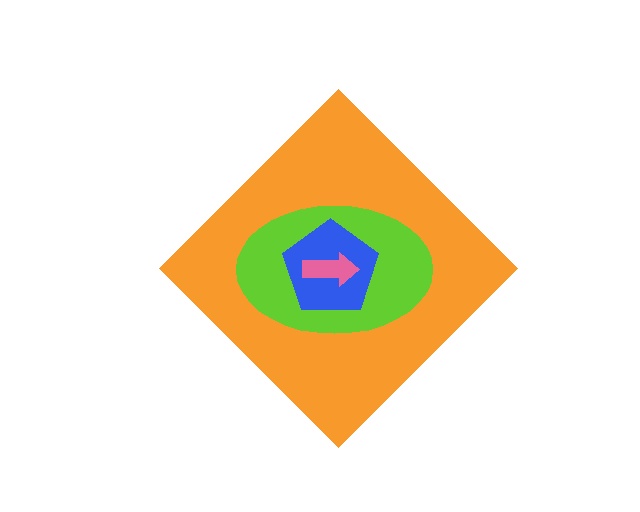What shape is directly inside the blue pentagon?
The pink arrow.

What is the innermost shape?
The pink arrow.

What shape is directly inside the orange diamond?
The lime ellipse.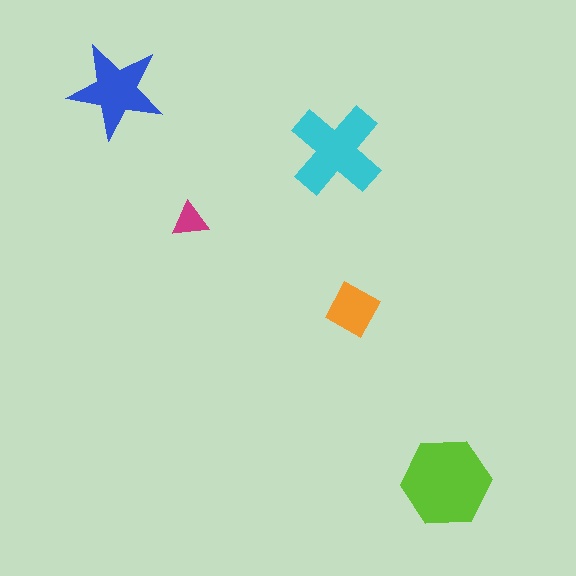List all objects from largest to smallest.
The lime hexagon, the cyan cross, the blue star, the orange diamond, the magenta triangle.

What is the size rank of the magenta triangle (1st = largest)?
5th.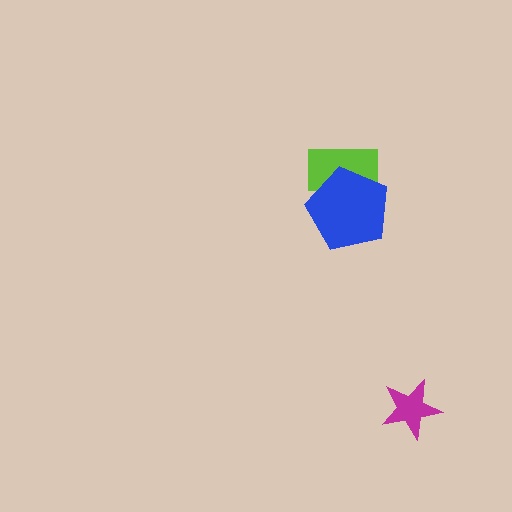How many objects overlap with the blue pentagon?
1 object overlaps with the blue pentagon.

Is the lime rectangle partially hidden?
Yes, it is partially covered by another shape.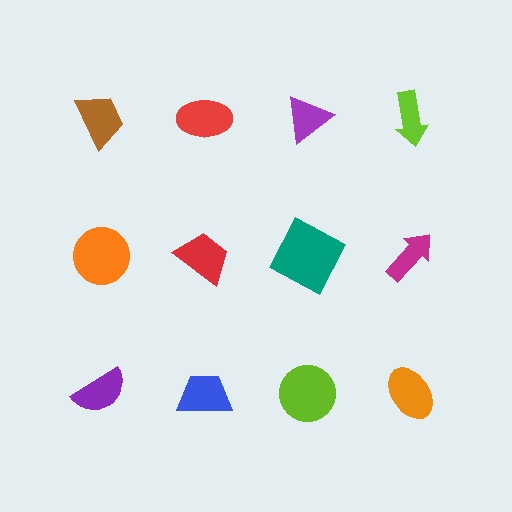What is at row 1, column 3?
A purple triangle.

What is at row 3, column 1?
A purple semicircle.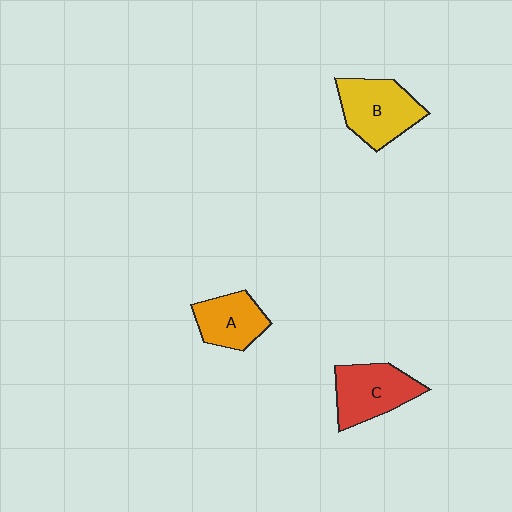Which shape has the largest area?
Shape B (yellow).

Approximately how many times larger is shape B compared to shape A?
Approximately 1.4 times.